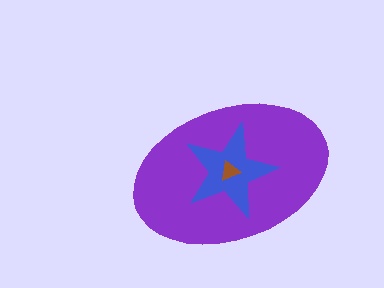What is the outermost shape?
The purple ellipse.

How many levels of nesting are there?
3.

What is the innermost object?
The brown triangle.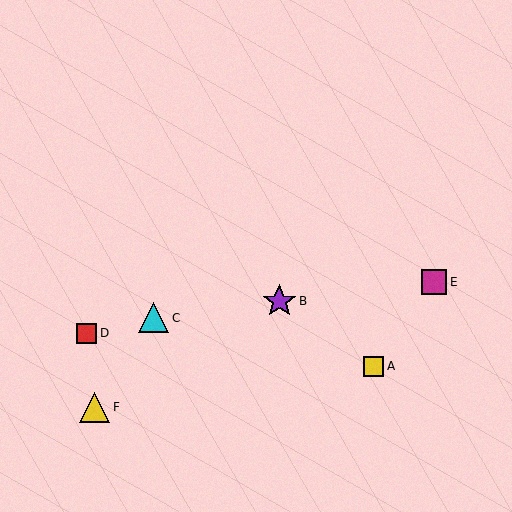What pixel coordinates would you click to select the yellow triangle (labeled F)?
Click at (95, 407) to select the yellow triangle F.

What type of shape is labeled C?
Shape C is a cyan triangle.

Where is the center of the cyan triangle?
The center of the cyan triangle is at (154, 318).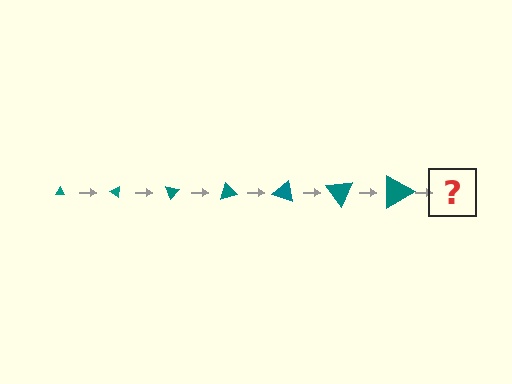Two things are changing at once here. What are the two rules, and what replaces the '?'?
The two rules are that the triangle grows larger each step and it rotates 35 degrees each step. The '?' should be a triangle, larger than the previous one and rotated 245 degrees from the start.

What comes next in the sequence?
The next element should be a triangle, larger than the previous one and rotated 245 degrees from the start.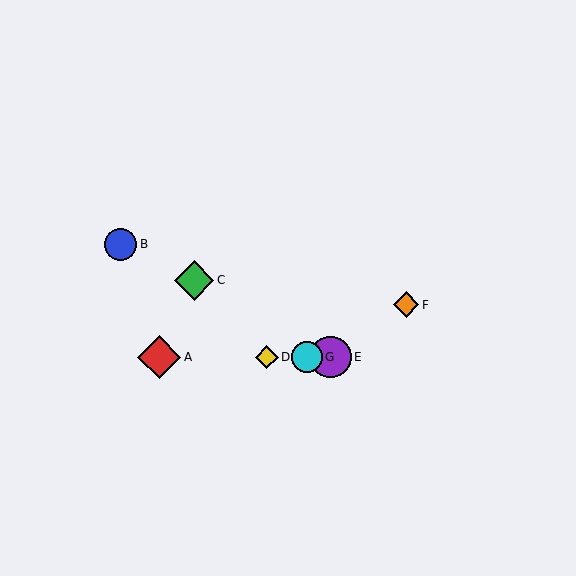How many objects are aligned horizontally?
4 objects (A, D, E, G) are aligned horizontally.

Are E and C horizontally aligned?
No, E is at y≈357 and C is at y≈281.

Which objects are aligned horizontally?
Objects A, D, E, G are aligned horizontally.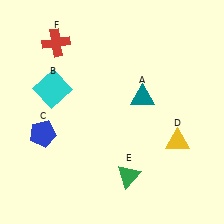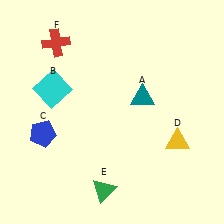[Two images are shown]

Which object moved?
The green triangle (E) moved left.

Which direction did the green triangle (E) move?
The green triangle (E) moved left.